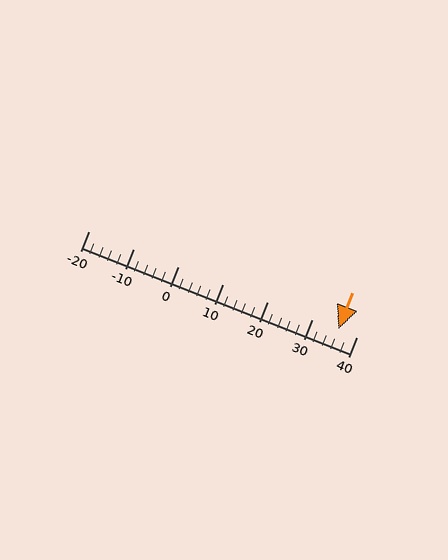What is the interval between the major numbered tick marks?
The major tick marks are spaced 10 units apart.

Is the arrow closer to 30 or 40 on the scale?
The arrow is closer to 40.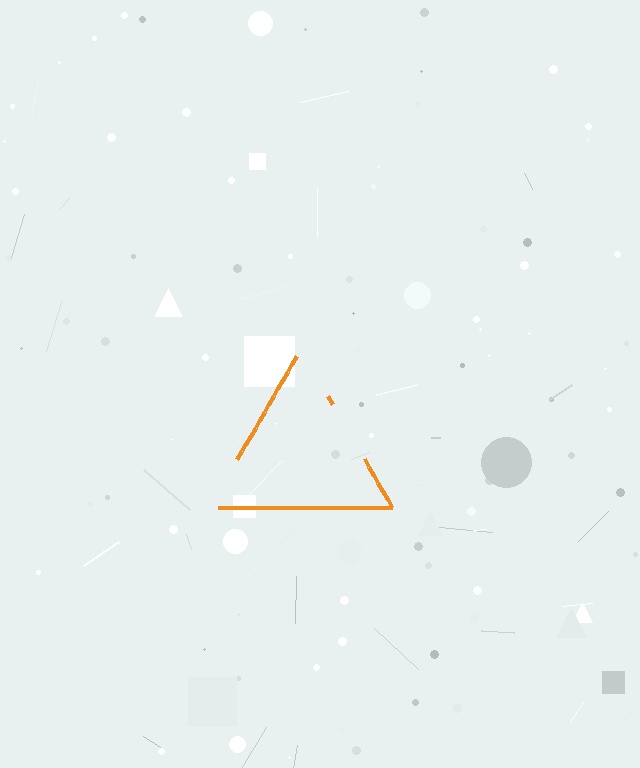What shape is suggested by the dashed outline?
The dashed outline suggests a triangle.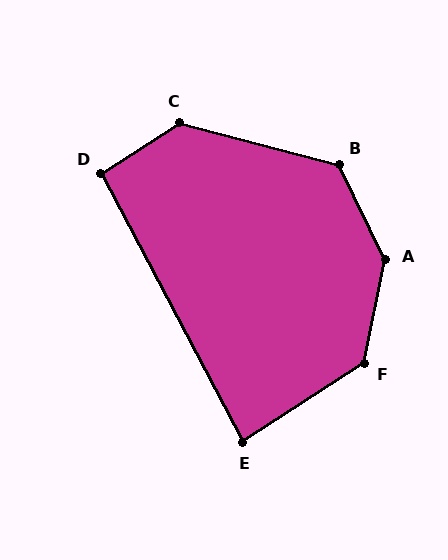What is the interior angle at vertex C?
Approximately 133 degrees (obtuse).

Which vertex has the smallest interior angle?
E, at approximately 85 degrees.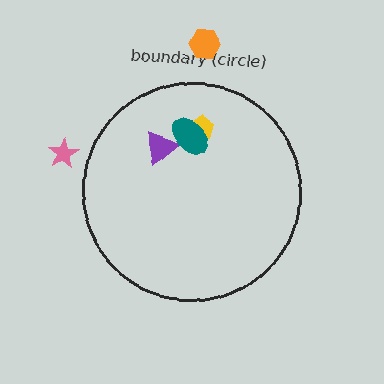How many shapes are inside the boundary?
3 inside, 2 outside.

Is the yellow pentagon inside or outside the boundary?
Inside.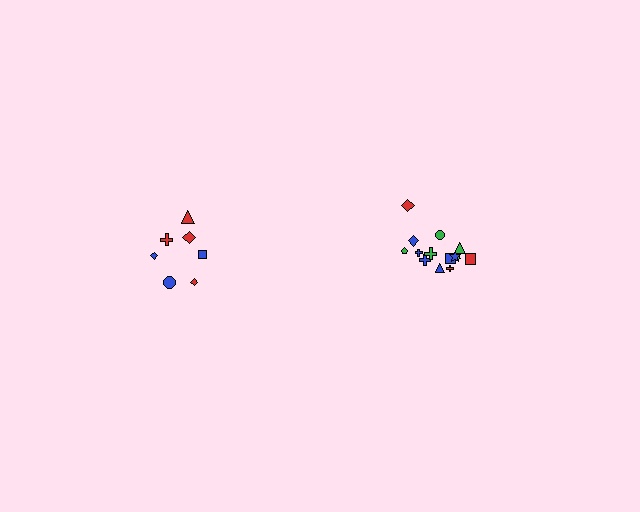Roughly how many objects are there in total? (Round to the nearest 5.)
Roughly 20 objects in total.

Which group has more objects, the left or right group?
The right group.